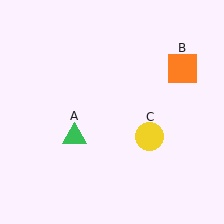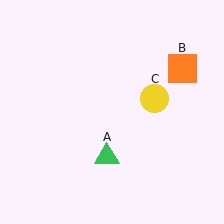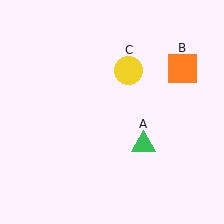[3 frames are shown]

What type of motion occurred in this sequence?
The green triangle (object A), yellow circle (object C) rotated counterclockwise around the center of the scene.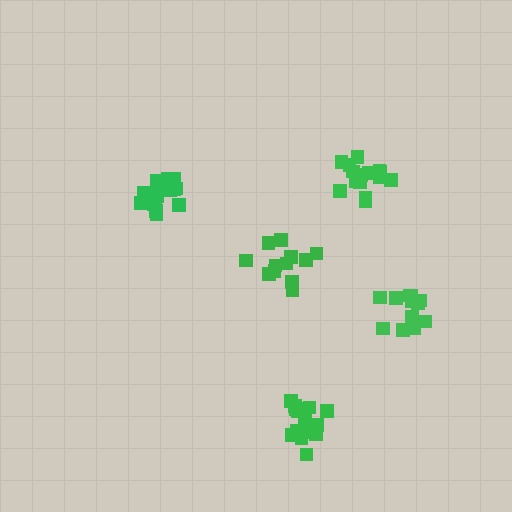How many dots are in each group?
Group 1: 12 dots, Group 2: 12 dots, Group 3: 16 dots, Group 4: 15 dots, Group 5: 16 dots (71 total).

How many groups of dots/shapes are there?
There are 5 groups.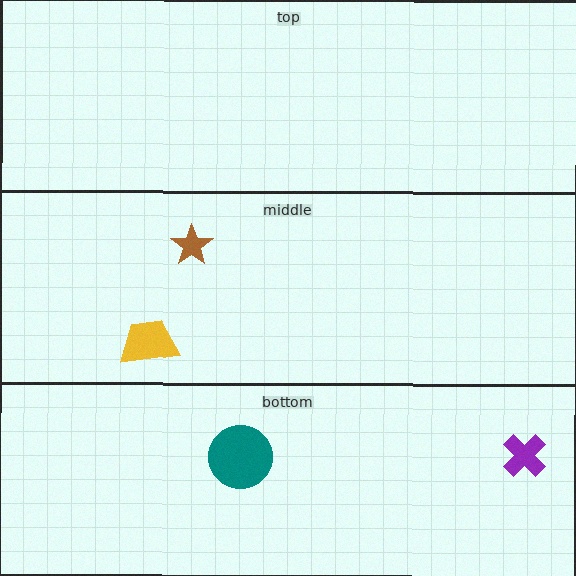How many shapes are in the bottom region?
2.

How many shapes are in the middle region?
2.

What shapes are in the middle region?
The brown star, the yellow trapezoid.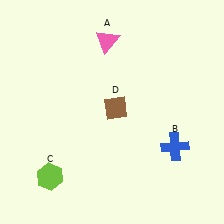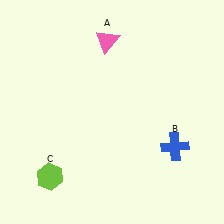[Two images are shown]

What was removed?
The brown diamond (D) was removed in Image 2.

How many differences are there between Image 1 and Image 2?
There is 1 difference between the two images.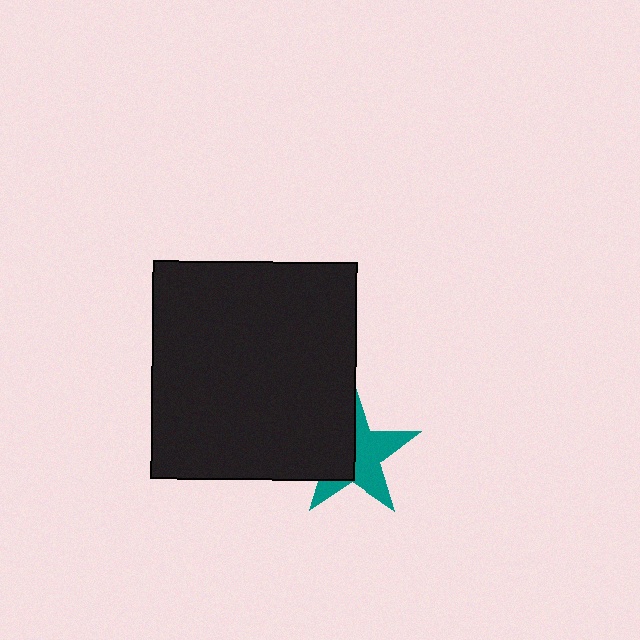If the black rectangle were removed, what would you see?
You would see the complete teal star.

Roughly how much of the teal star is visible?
About half of it is visible (roughly 53%).